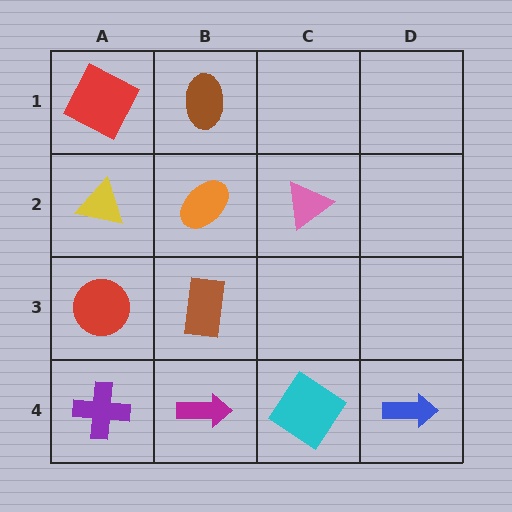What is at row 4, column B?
A magenta arrow.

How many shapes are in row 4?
4 shapes.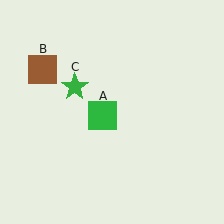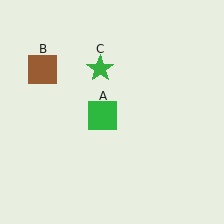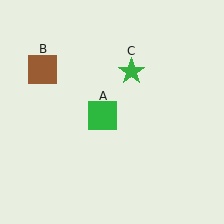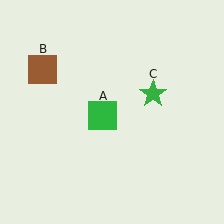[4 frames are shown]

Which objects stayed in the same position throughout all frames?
Green square (object A) and brown square (object B) remained stationary.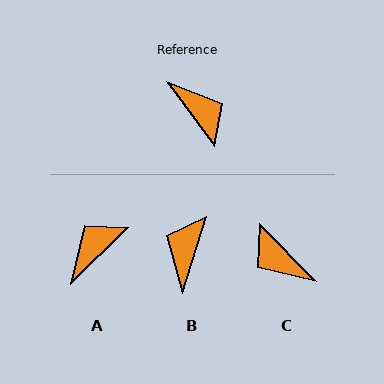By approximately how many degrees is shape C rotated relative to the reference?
Approximately 172 degrees clockwise.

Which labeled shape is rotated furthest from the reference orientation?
C, about 172 degrees away.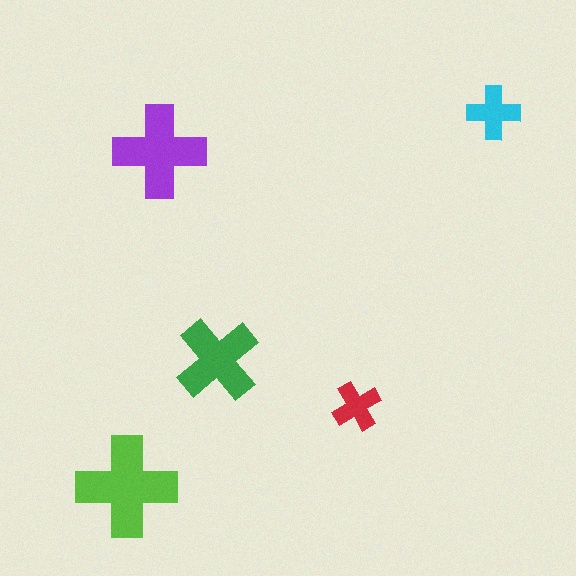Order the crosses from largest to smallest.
the lime one, the purple one, the green one, the cyan one, the red one.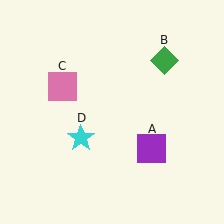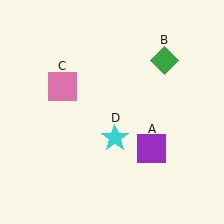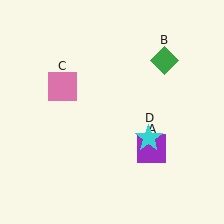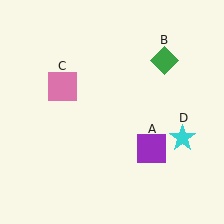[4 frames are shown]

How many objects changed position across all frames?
1 object changed position: cyan star (object D).